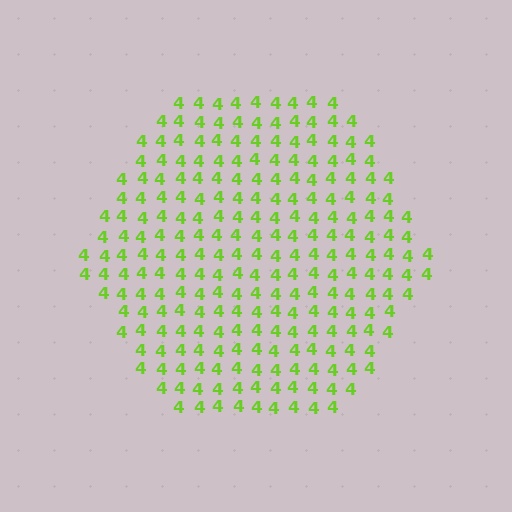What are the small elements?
The small elements are digit 4's.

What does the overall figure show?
The overall figure shows a hexagon.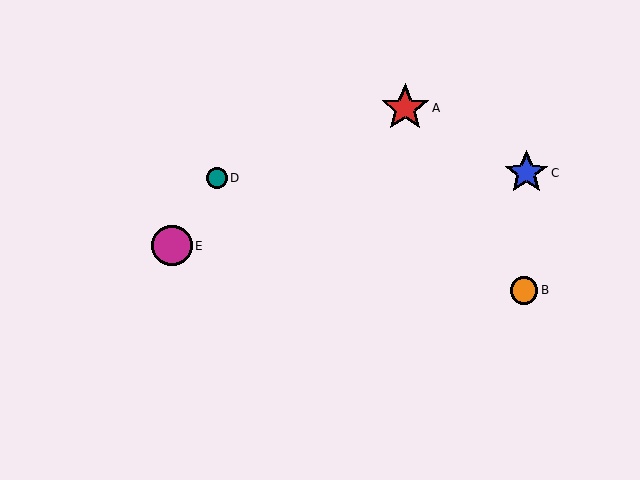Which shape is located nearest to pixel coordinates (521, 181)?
The blue star (labeled C) at (526, 173) is nearest to that location.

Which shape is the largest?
The red star (labeled A) is the largest.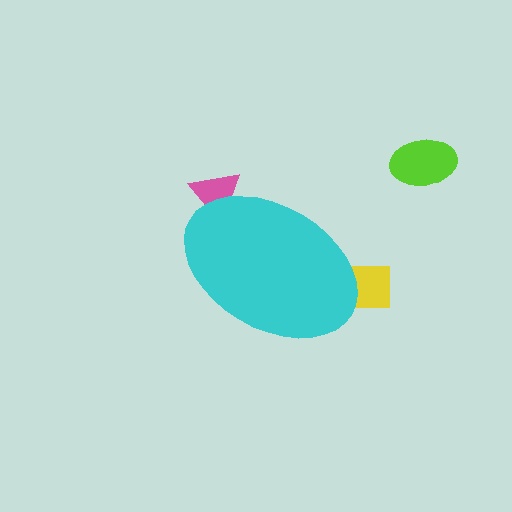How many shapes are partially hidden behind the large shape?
2 shapes are partially hidden.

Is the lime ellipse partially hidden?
No, the lime ellipse is fully visible.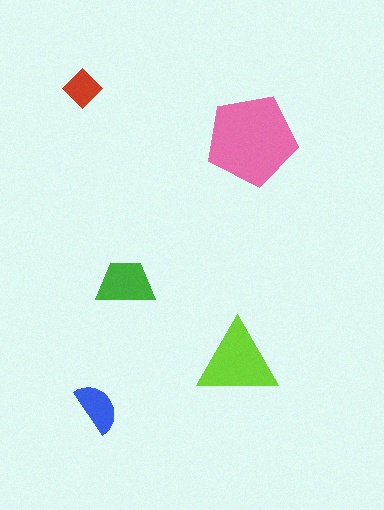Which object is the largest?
The pink pentagon.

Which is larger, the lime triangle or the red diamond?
The lime triangle.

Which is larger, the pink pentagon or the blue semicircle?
The pink pentagon.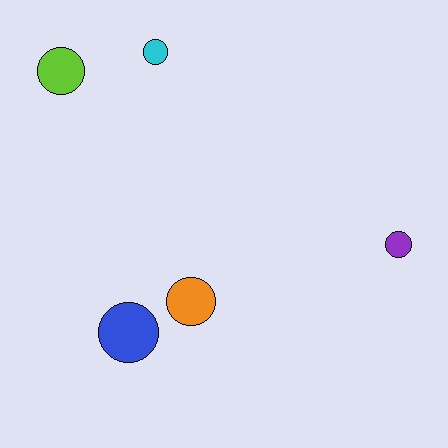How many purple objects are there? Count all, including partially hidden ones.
There is 1 purple object.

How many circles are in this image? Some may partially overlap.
There are 5 circles.